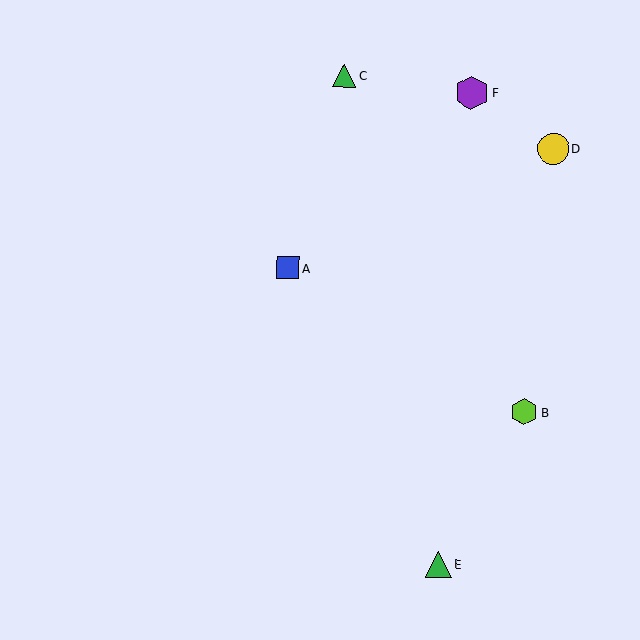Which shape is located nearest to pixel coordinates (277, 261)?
The blue square (labeled A) at (288, 268) is nearest to that location.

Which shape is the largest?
The purple hexagon (labeled F) is the largest.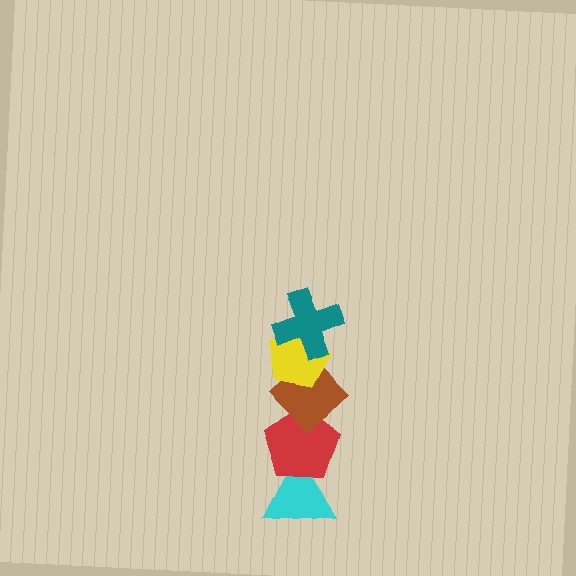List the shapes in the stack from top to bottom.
From top to bottom: the teal cross, the yellow pentagon, the brown diamond, the red pentagon, the cyan triangle.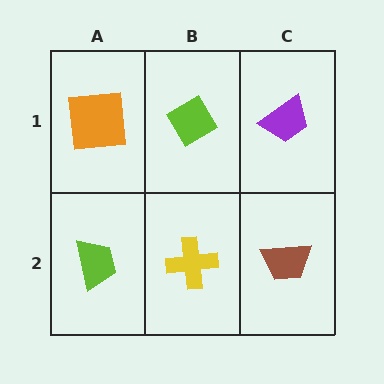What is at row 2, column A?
A lime trapezoid.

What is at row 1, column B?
A lime diamond.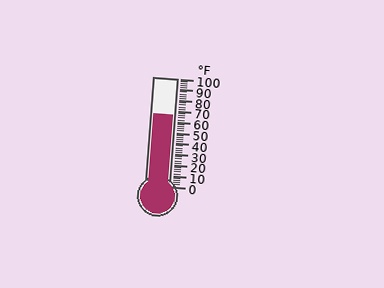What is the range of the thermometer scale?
The thermometer scale ranges from 0°F to 100°F.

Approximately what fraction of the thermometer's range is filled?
The thermometer is filled to approximately 65% of its range.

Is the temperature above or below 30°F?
The temperature is above 30°F.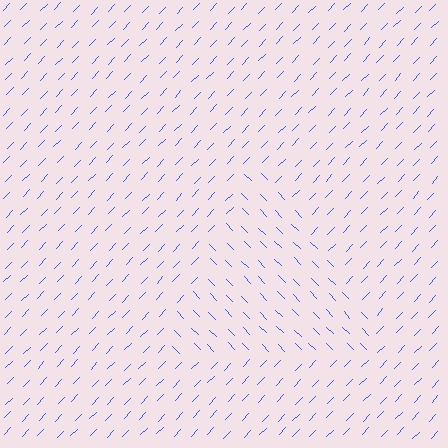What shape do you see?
I see a triangle.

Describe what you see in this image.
The image is filled with small blue line segments. A triangle region in the image has lines oriented differently from the surrounding lines, creating a visible texture boundary.